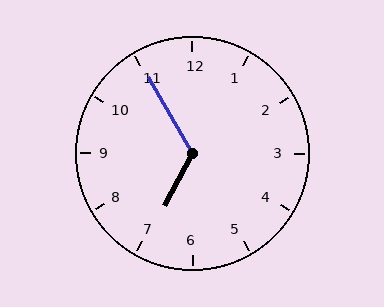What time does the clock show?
6:55.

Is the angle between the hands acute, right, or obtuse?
It is obtuse.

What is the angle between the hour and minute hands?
Approximately 122 degrees.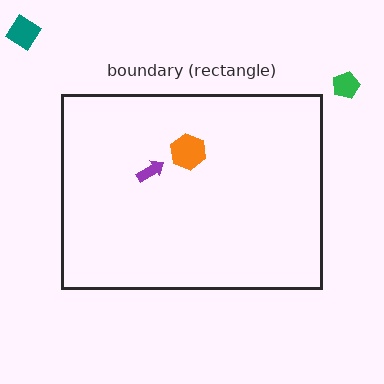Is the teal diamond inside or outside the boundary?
Outside.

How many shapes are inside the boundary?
2 inside, 2 outside.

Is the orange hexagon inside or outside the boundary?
Inside.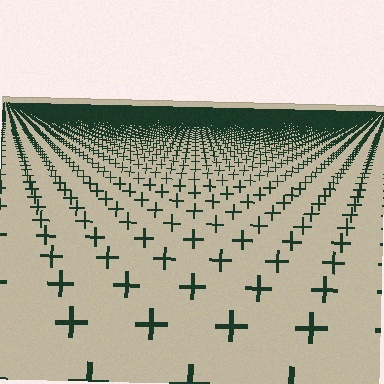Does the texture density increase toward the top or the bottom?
Density increases toward the top.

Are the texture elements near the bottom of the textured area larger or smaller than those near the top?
Larger. Near the bottom, elements are closer to the viewer and appear at a bigger on-screen size.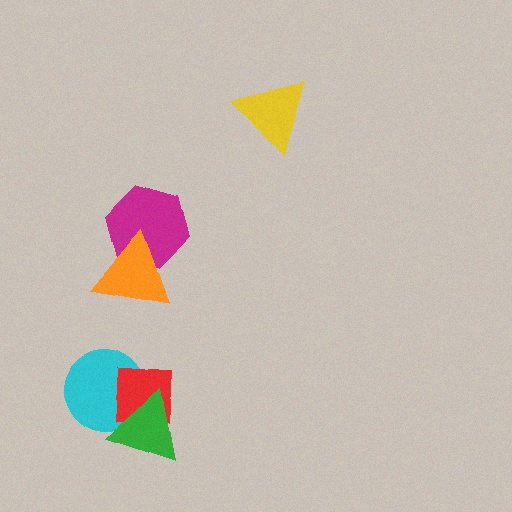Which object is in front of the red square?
The green triangle is in front of the red square.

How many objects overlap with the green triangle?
2 objects overlap with the green triangle.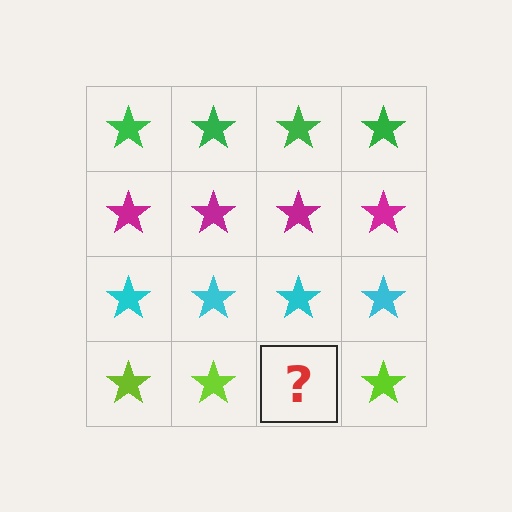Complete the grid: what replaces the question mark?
The question mark should be replaced with a lime star.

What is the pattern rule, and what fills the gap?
The rule is that each row has a consistent color. The gap should be filled with a lime star.